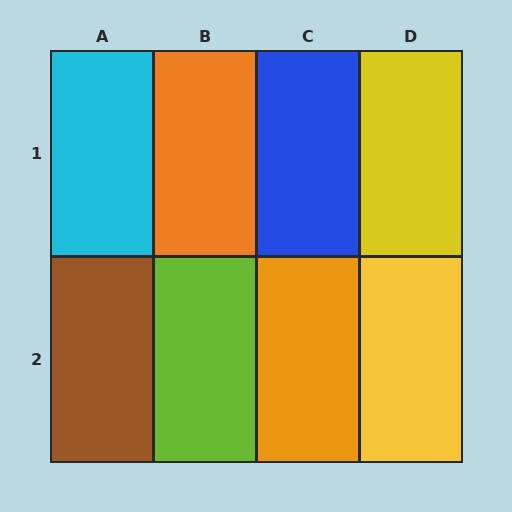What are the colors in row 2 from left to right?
Brown, lime, orange, yellow.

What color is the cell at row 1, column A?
Cyan.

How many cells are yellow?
2 cells are yellow.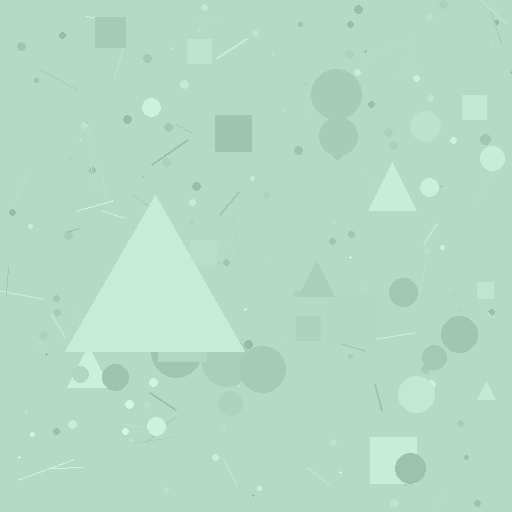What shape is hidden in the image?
A triangle is hidden in the image.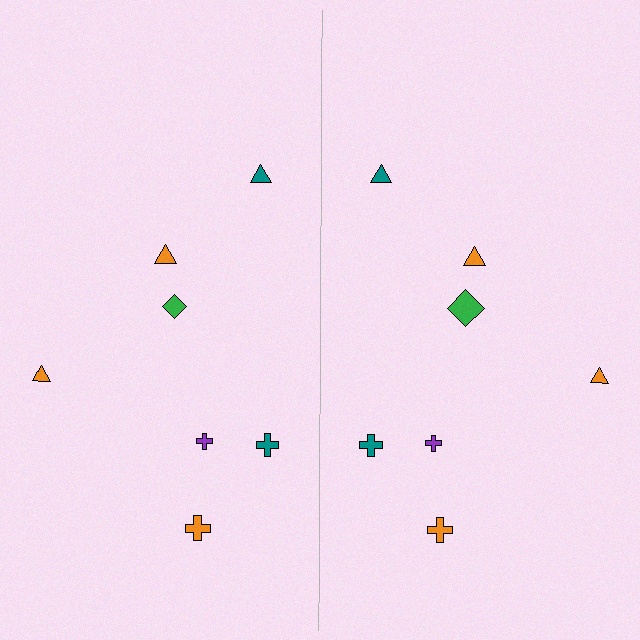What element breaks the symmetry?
The green diamond on the right side has a different size than its mirror counterpart.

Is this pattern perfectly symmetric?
No, the pattern is not perfectly symmetric. The green diamond on the right side has a different size than its mirror counterpart.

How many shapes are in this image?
There are 14 shapes in this image.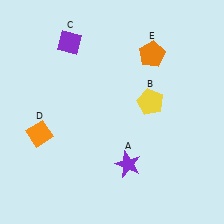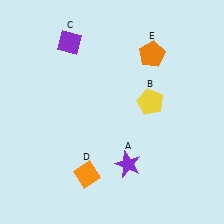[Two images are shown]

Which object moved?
The orange diamond (D) moved right.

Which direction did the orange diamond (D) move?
The orange diamond (D) moved right.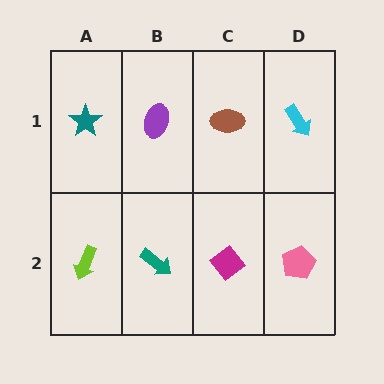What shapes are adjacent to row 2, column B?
A purple ellipse (row 1, column B), a lime arrow (row 2, column A), a magenta diamond (row 2, column C).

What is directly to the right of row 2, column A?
A teal arrow.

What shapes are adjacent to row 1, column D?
A pink pentagon (row 2, column D), a brown ellipse (row 1, column C).